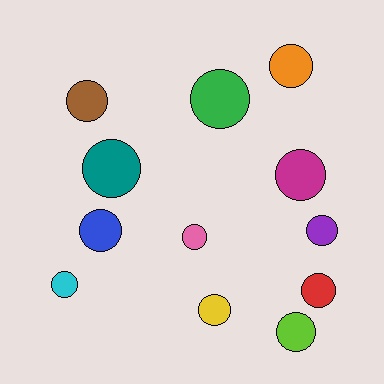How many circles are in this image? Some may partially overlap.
There are 12 circles.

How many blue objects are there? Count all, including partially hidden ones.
There is 1 blue object.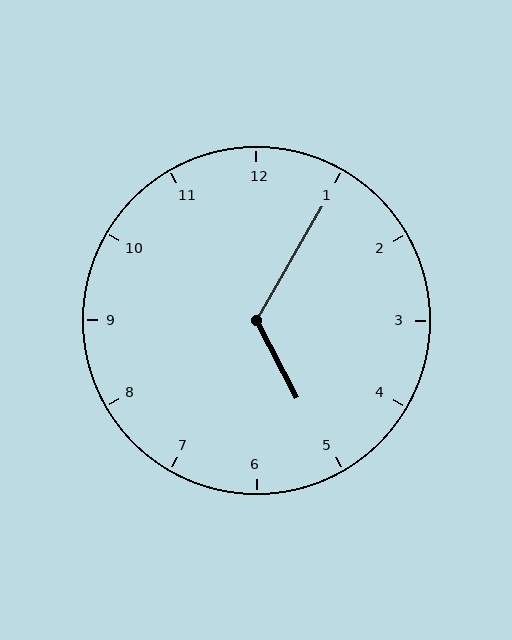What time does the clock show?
5:05.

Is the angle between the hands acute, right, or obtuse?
It is obtuse.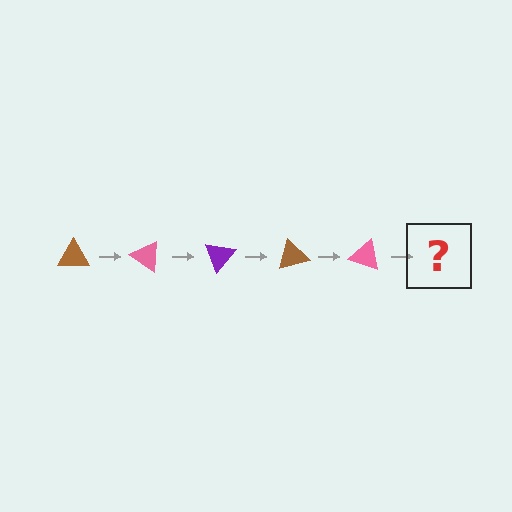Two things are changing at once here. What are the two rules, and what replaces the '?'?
The two rules are that it rotates 35 degrees each step and the color cycles through brown, pink, and purple. The '?' should be a purple triangle, rotated 175 degrees from the start.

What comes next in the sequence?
The next element should be a purple triangle, rotated 175 degrees from the start.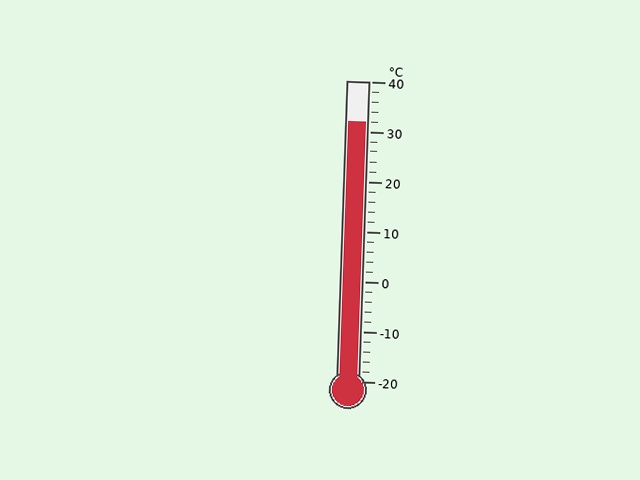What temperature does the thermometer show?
The thermometer shows approximately 32°C.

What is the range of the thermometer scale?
The thermometer scale ranges from -20°C to 40°C.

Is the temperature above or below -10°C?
The temperature is above -10°C.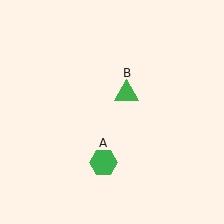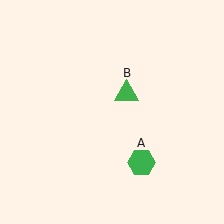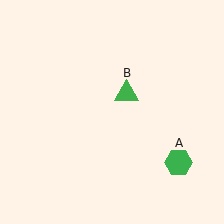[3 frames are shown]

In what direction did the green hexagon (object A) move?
The green hexagon (object A) moved right.